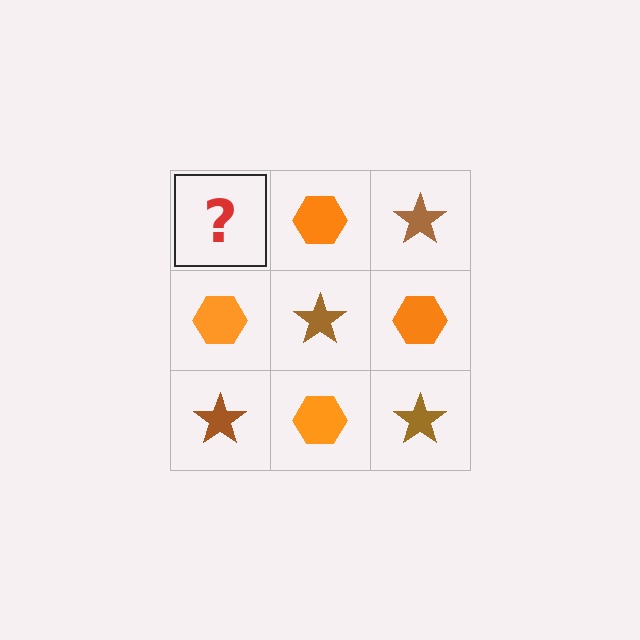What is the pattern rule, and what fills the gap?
The rule is that it alternates brown star and orange hexagon in a checkerboard pattern. The gap should be filled with a brown star.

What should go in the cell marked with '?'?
The missing cell should contain a brown star.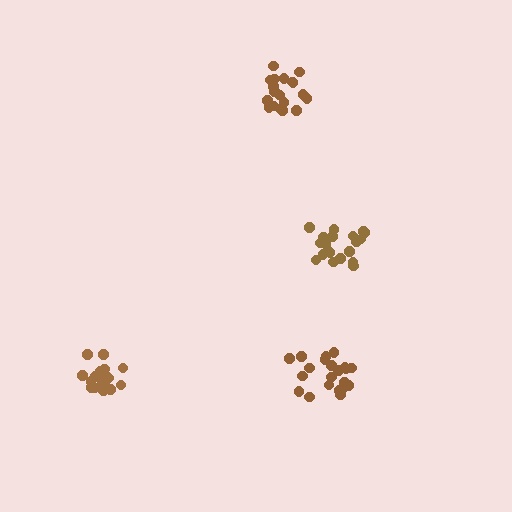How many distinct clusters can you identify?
There are 4 distinct clusters.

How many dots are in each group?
Group 1: 21 dots, Group 2: 19 dots, Group 3: 20 dots, Group 4: 20 dots (80 total).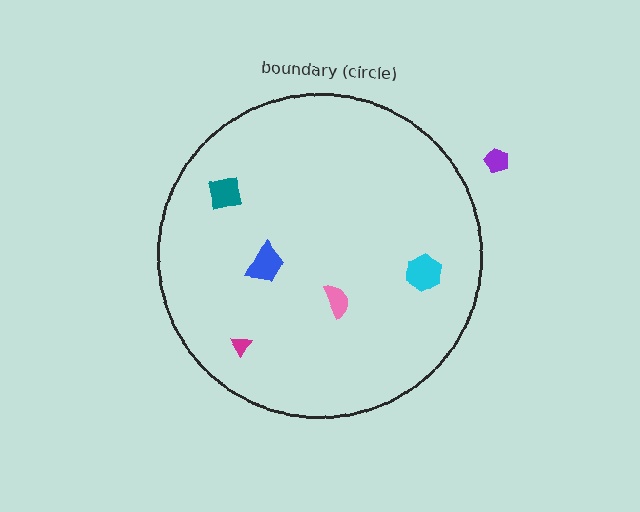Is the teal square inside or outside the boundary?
Inside.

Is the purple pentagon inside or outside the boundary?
Outside.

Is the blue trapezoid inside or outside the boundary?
Inside.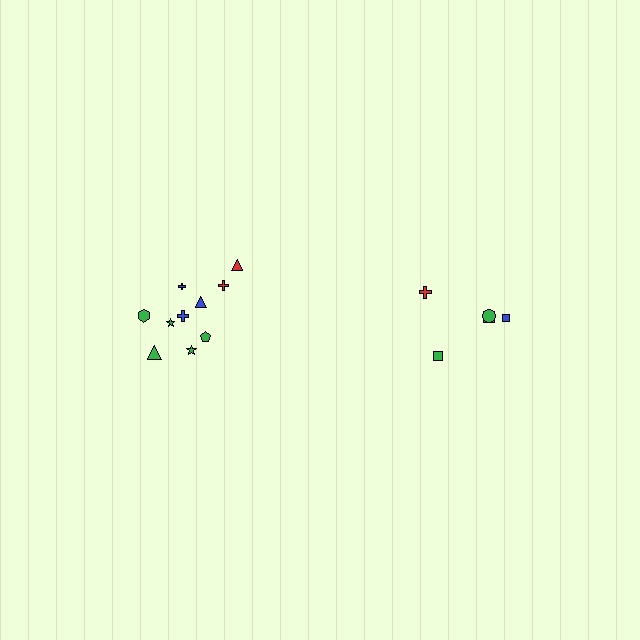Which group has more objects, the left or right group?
The left group.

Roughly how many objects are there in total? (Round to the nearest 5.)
Roughly 15 objects in total.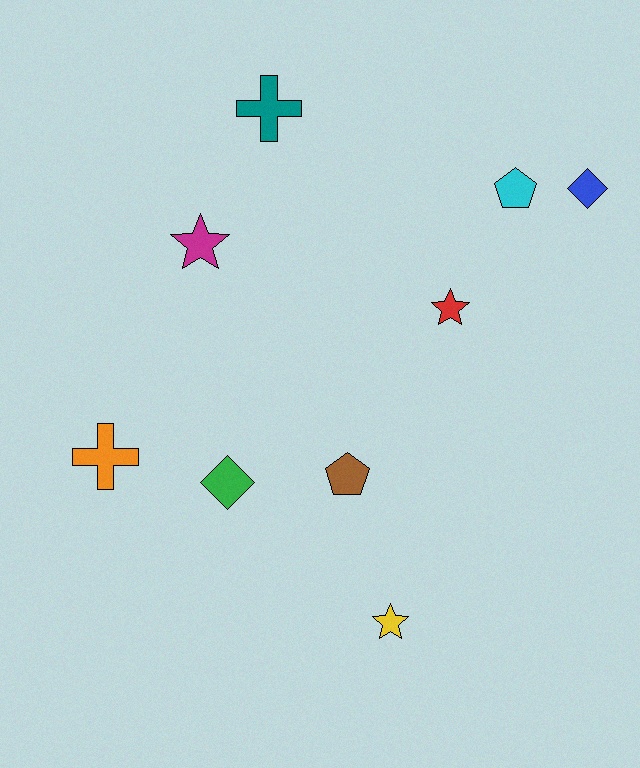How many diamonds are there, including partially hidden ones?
There are 2 diamonds.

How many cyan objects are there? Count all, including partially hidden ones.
There is 1 cyan object.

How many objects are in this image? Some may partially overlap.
There are 9 objects.